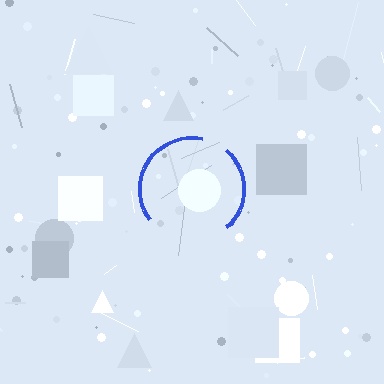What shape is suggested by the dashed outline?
The dashed outline suggests a circle.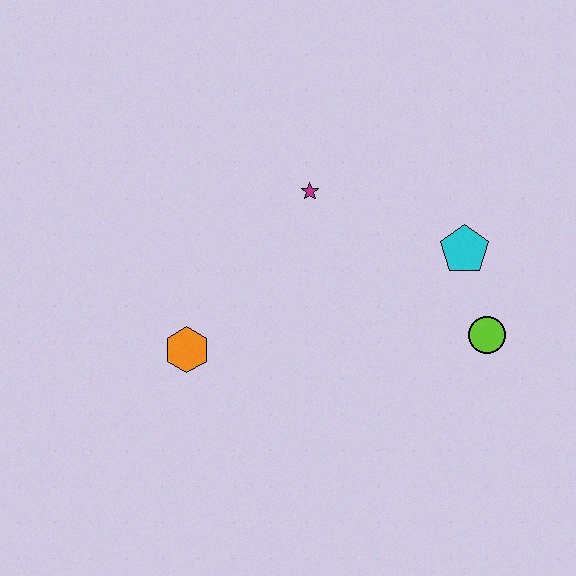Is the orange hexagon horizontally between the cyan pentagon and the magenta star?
No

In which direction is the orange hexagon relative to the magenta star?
The orange hexagon is below the magenta star.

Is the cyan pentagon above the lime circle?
Yes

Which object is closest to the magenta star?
The cyan pentagon is closest to the magenta star.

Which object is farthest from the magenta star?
The lime circle is farthest from the magenta star.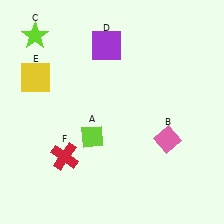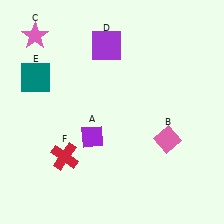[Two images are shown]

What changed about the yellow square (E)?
In Image 1, E is yellow. In Image 2, it changed to teal.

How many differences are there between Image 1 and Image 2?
There are 3 differences between the two images.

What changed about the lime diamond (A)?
In Image 1, A is lime. In Image 2, it changed to purple.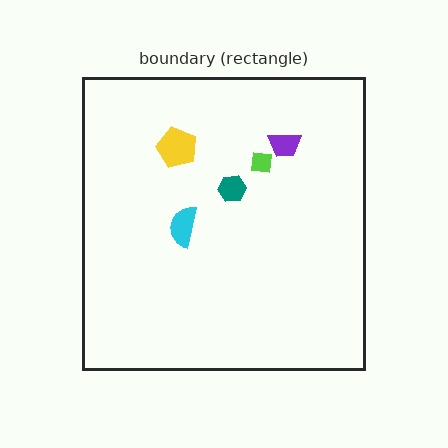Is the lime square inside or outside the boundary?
Inside.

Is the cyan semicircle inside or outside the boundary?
Inside.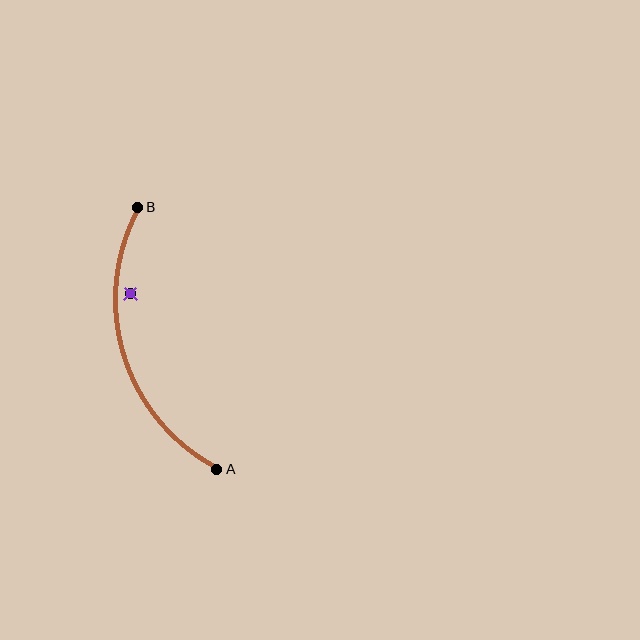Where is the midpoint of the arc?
The arc midpoint is the point on the curve farthest from the straight line joining A and B. It sits to the left of that line.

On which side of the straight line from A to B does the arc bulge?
The arc bulges to the left of the straight line connecting A and B.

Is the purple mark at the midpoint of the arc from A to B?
No — the purple mark does not lie on the arc at all. It sits slightly inside the curve.